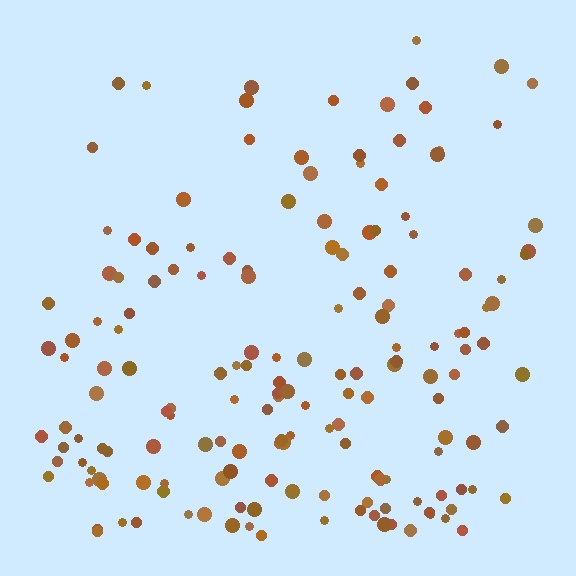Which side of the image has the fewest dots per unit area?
The top.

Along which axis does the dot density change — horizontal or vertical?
Vertical.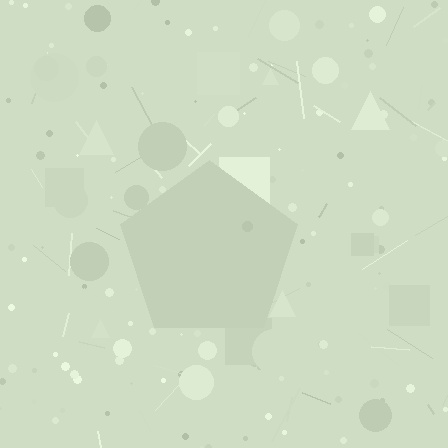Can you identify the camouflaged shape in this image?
The camouflaged shape is a pentagon.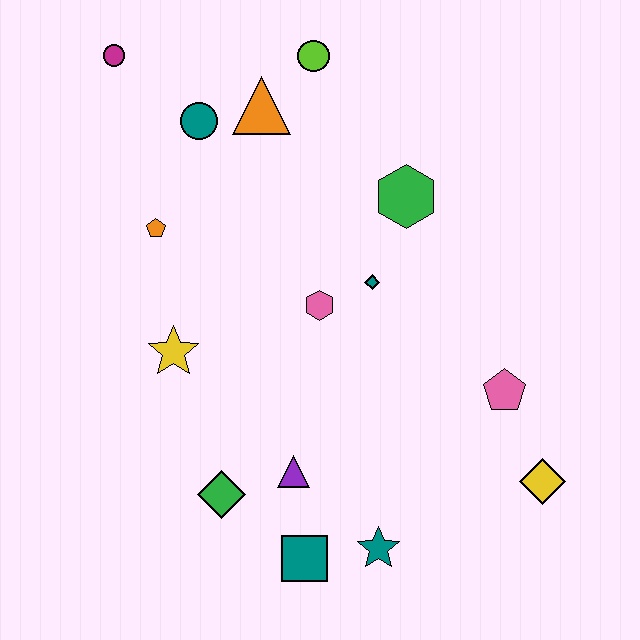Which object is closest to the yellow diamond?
The pink pentagon is closest to the yellow diamond.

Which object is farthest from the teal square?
The magenta circle is farthest from the teal square.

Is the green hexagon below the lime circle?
Yes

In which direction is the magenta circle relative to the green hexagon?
The magenta circle is to the left of the green hexagon.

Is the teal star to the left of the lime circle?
No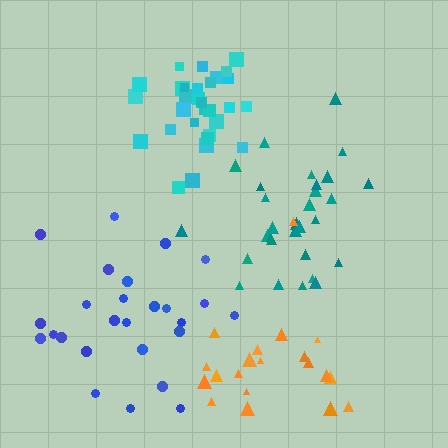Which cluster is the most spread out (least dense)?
Blue.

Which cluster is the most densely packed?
Cyan.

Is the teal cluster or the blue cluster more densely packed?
Teal.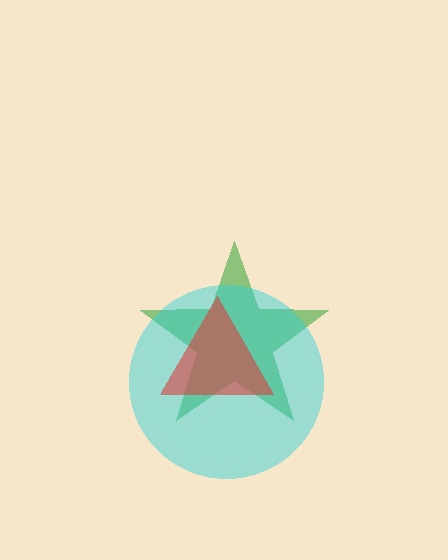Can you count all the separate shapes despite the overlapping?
Yes, there are 3 separate shapes.